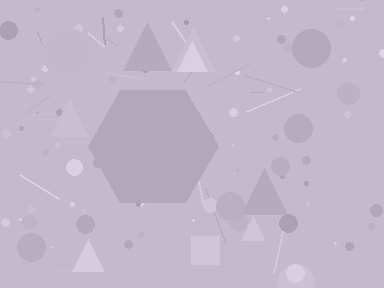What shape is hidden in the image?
A hexagon is hidden in the image.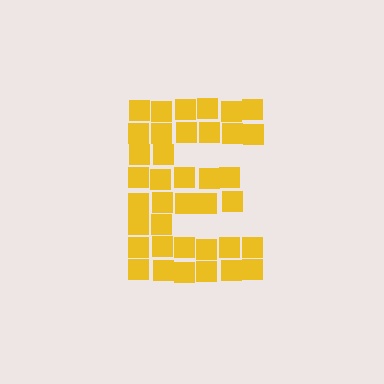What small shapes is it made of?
It is made of small squares.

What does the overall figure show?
The overall figure shows the letter E.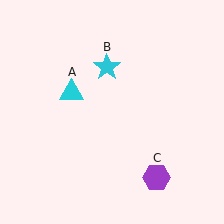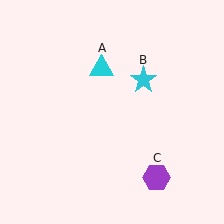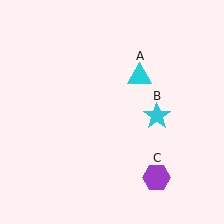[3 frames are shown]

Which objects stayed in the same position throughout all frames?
Purple hexagon (object C) remained stationary.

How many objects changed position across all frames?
2 objects changed position: cyan triangle (object A), cyan star (object B).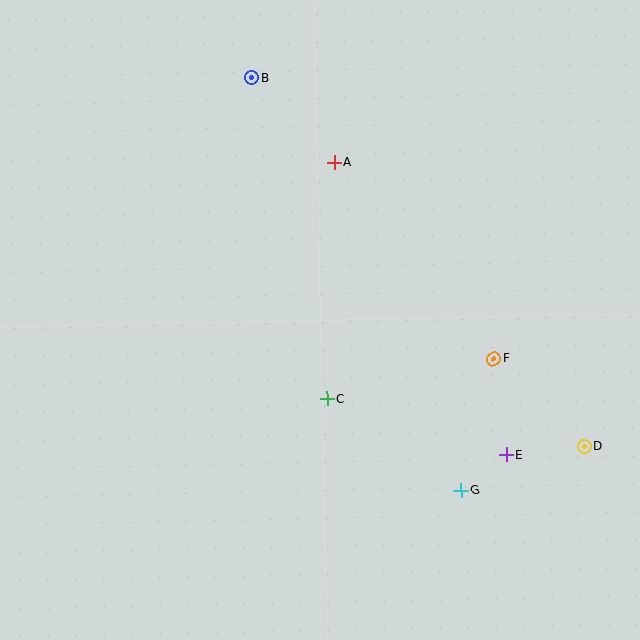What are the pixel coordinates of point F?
Point F is at (494, 359).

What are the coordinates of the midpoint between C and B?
The midpoint between C and B is at (289, 238).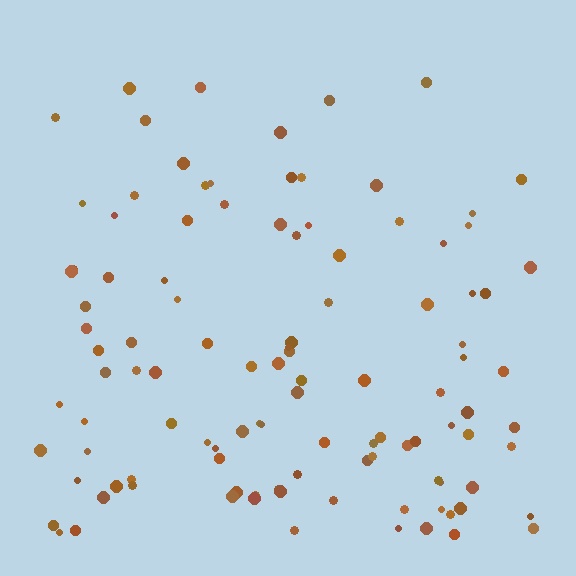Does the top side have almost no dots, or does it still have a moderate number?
Still a moderate number, just noticeably fewer than the bottom.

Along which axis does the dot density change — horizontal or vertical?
Vertical.